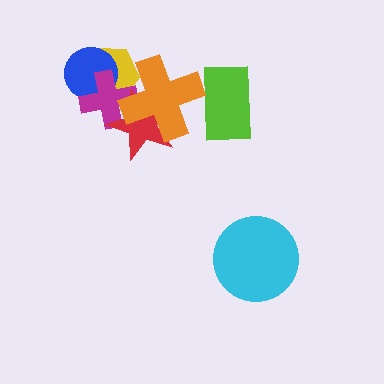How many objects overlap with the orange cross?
4 objects overlap with the orange cross.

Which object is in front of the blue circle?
The magenta cross is in front of the blue circle.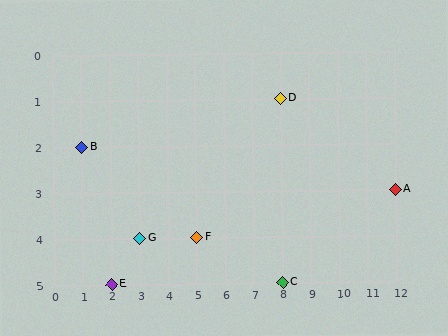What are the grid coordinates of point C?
Point C is at grid coordinates (8, 5).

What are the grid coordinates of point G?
Point G is at grid coordinates (3, 4).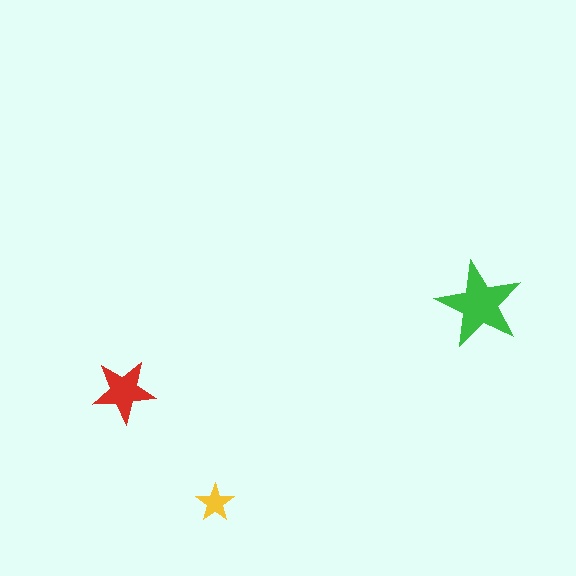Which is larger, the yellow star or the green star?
The green one.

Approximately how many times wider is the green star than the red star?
About 1.5 times wider.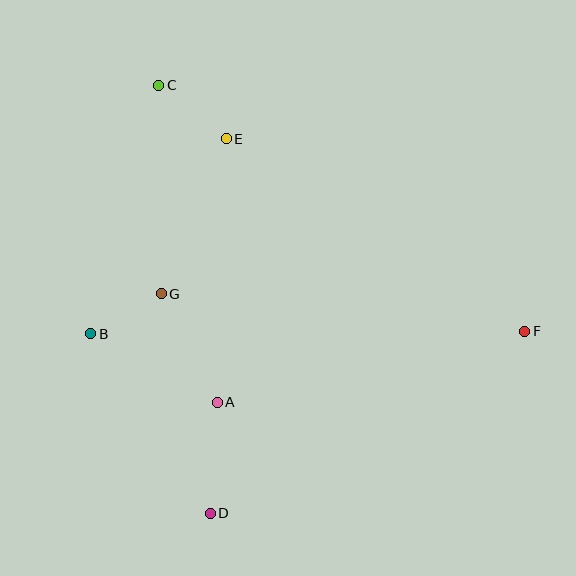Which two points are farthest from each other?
Points C and F are farthest from each other.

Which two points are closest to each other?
Points B and G are closest to each other.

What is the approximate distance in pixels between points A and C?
The distance between A and C is approximately 323 pixels.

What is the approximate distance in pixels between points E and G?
The distance between E and G is approximately 168 pixels.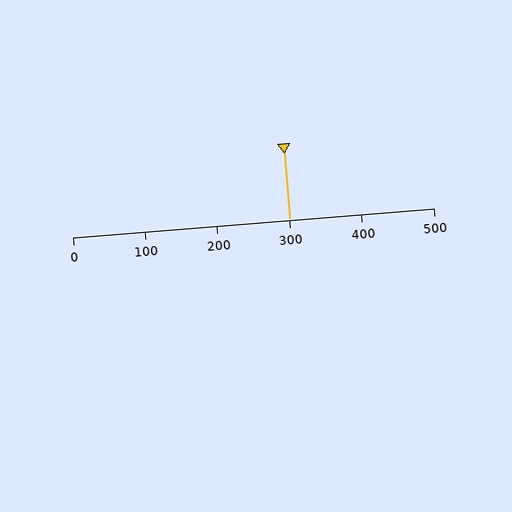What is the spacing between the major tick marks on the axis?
The major ticks are spaced 100 apart.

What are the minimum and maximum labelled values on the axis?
The axis runs from 0 to 500.